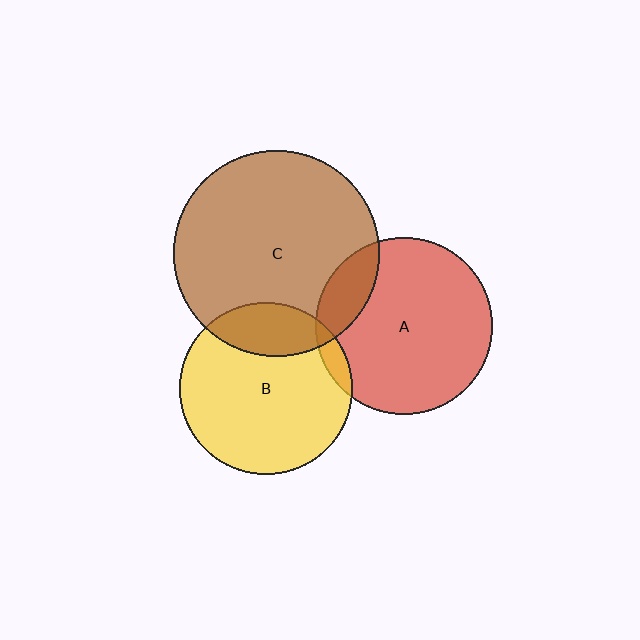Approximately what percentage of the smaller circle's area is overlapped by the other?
Approximately 20%.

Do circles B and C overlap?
Yes.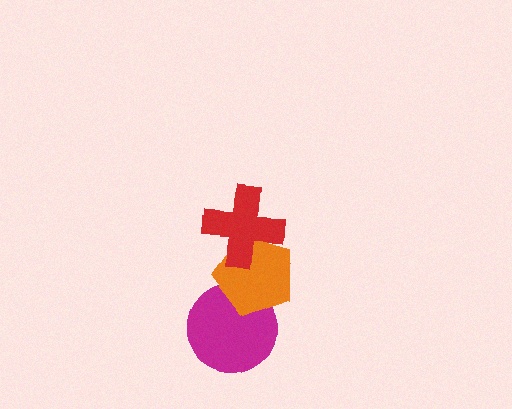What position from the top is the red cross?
The red cross is 1st from the top.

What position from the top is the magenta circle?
The magenta circle is 3rd from the top.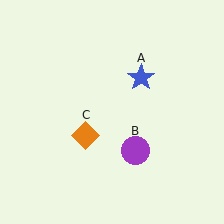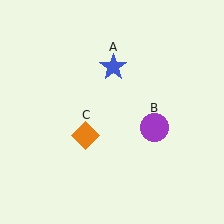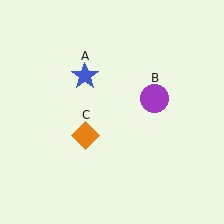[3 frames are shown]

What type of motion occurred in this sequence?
The blue star (object A), purple circle (object B) rotated counterclockwise around the center of the scene.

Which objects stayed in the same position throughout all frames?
Orange diamond (object C) remained stationary.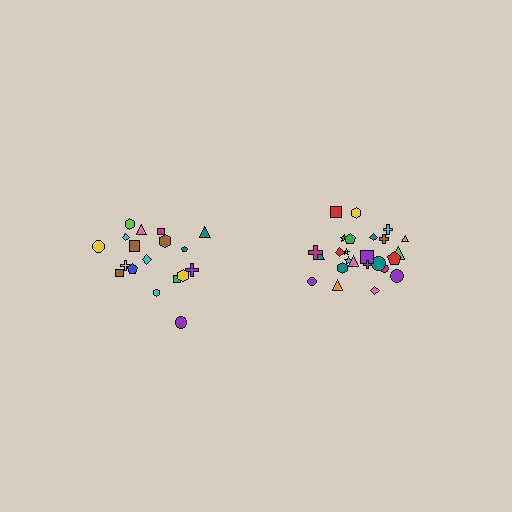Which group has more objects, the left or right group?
The right group.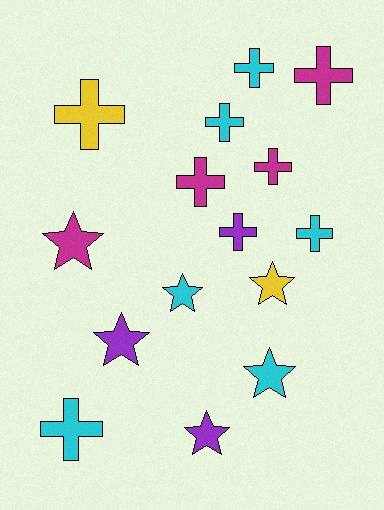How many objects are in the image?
There are 15 objects.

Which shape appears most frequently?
Cross, with 9 objects.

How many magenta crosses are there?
There are 3 magenta crosses.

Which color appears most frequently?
Cyan, with 6 objects.